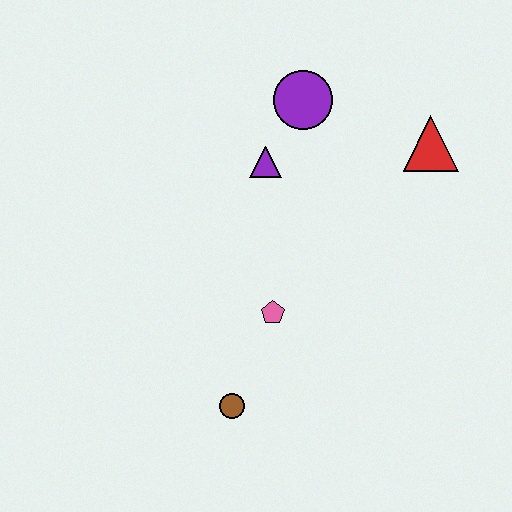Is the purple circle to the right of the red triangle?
No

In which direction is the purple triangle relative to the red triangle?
The purple triangle is to the left of the red triangle.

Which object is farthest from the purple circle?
The brown circle is farthest from the purple circle.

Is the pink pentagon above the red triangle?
No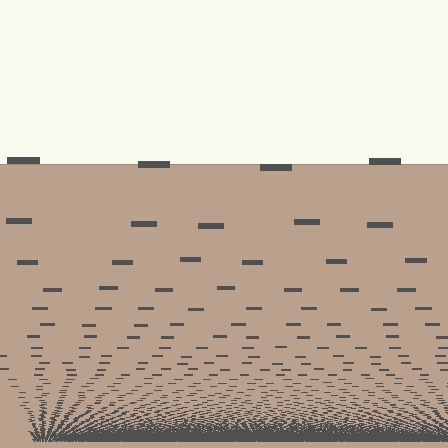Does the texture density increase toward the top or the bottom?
Density increases toward the bottom.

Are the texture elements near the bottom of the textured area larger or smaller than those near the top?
Smaller. The gradient is inverted — elements near the bottom are smaller and denser.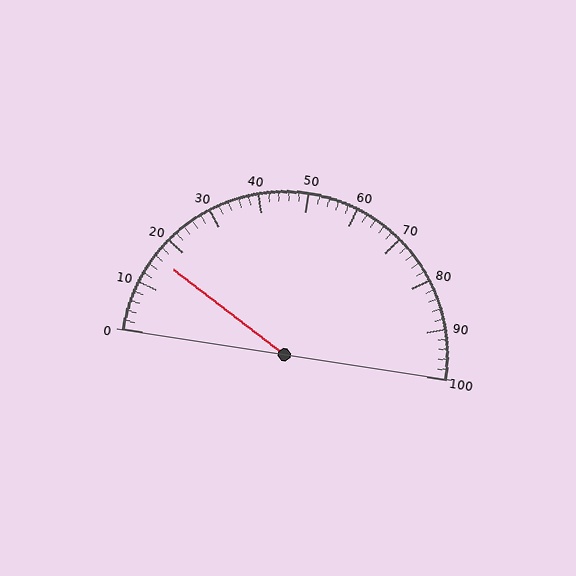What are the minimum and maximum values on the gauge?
The gauge ranges from 0 to 100.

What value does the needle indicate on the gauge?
The needle indicates approximately 16.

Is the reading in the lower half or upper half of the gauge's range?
The reading is in the lower half of the range (0 to 100).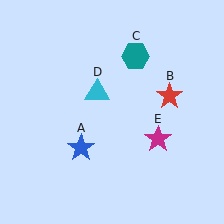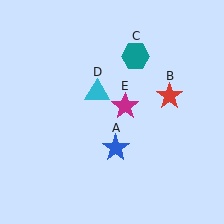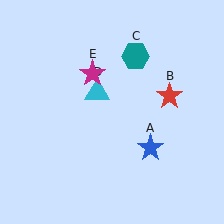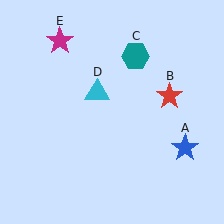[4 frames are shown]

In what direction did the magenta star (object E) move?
The magenta star (object E) moved up and to the left.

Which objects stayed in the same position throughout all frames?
Red star (object B) and teal hexagon (object C) and cyan triangle (object D) remained stationary.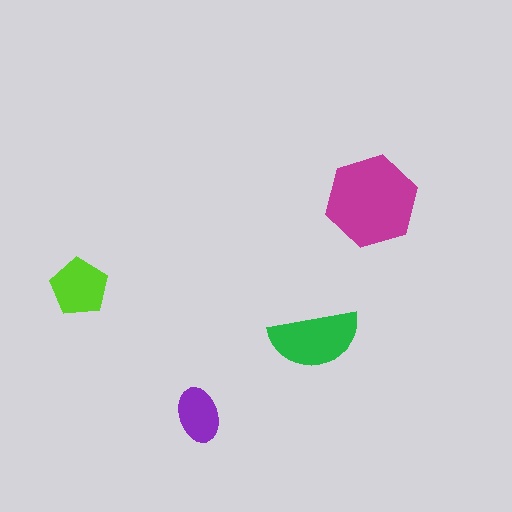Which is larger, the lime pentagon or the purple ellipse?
The lime pentagon.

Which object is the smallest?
The purple ellipse.